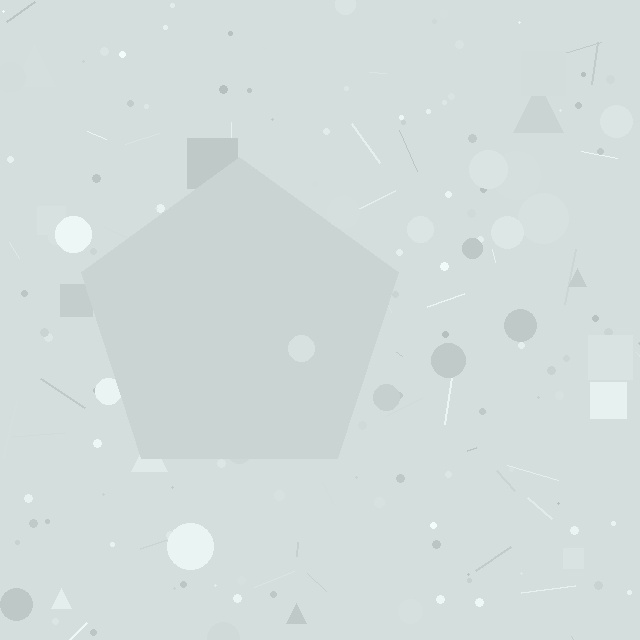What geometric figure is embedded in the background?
A pentagon is embedded in the background.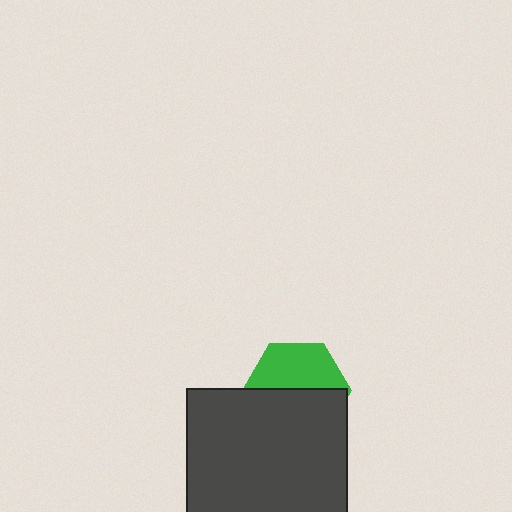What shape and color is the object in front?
The object in front is a dark gray rectangle.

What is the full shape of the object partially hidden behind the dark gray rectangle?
The partially hidden object is a green hexagon.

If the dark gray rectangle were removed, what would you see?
You would see the complete green hexagon.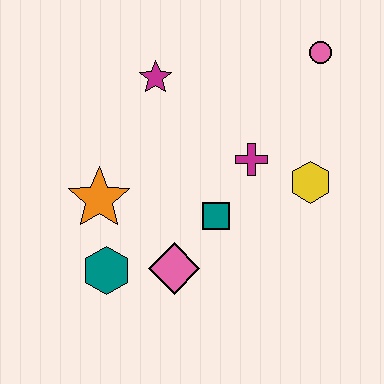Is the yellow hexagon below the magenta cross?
Yes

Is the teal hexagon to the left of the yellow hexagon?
Yes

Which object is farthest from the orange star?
The pink circle is farthest from the orange star.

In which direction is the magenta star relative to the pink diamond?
The magenta star is above the pink diamond.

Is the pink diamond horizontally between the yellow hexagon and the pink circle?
No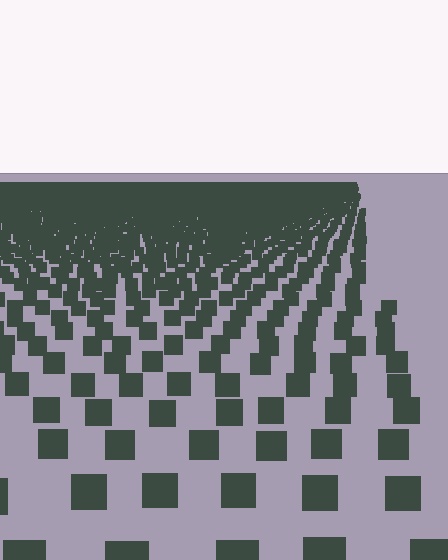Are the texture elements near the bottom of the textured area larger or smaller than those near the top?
Larger. Near the bottom, elements are closer to the viewer and appear at a bigger on-screen size.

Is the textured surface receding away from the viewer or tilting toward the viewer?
The surface is receding away from the viewer. Texture elements get smaller and denser toward the top.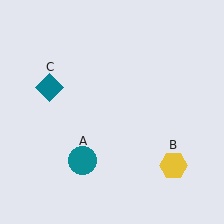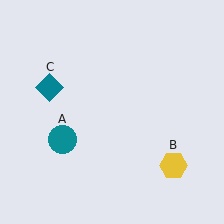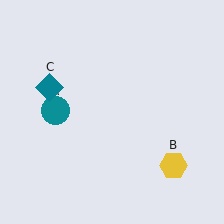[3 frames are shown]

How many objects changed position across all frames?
1 object changed position: teal circle (object A).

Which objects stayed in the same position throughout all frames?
Yellow hexagon (object B) and teal diamond (object C) remained stationary.